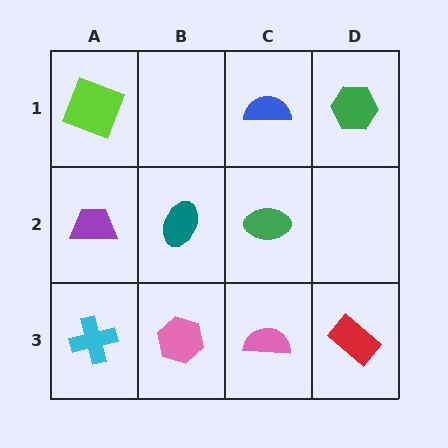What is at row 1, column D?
A green hexagon.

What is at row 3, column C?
A pink semicircle.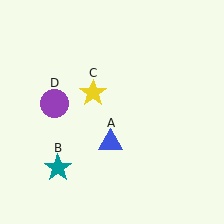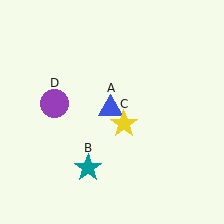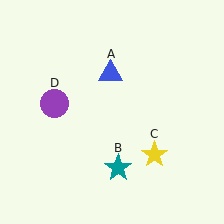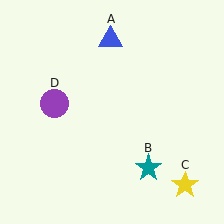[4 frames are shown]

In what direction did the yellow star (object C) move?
The yellow star (object C) moved down and to the right.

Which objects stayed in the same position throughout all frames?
Purple circle (object D) remained stationary.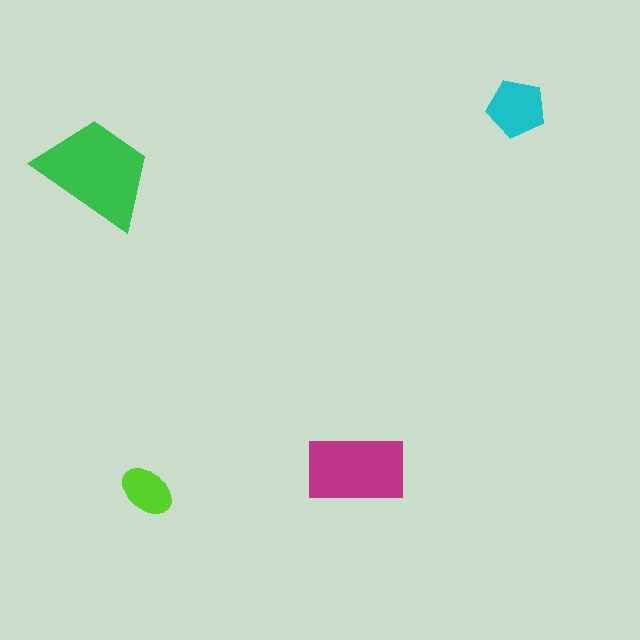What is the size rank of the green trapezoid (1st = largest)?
1st.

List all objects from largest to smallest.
The green trapezoid, the magenta rectangle, the cyan pentagon, the lime ellipse.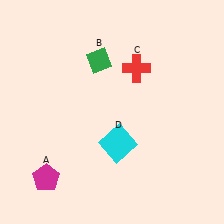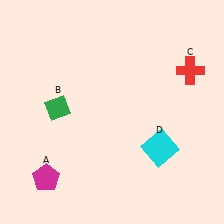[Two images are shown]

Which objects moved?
The objects that moved are: the green diamond (B), the red cross (C), the cyan square (D).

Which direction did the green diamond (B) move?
The green diamond (B) moved down.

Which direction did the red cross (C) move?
The red cross (C) moved right.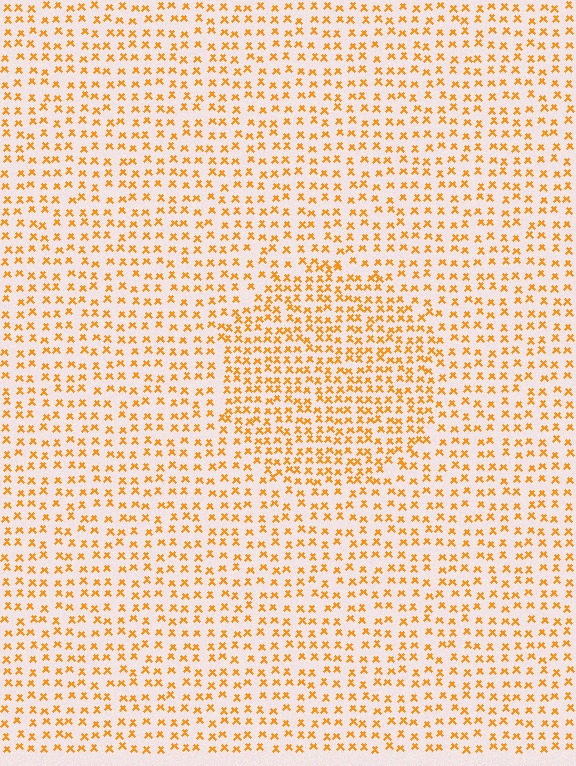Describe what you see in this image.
The image contains small orange elements arranged at two different densities. A circle-shaped region is visible where the elements are more densely packed than the surrounding area.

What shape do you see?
I see a circle.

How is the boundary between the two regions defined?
The boundary is defined by a change in element density (approximately 1.6x ratio). All elements are the same color, size, and shape.